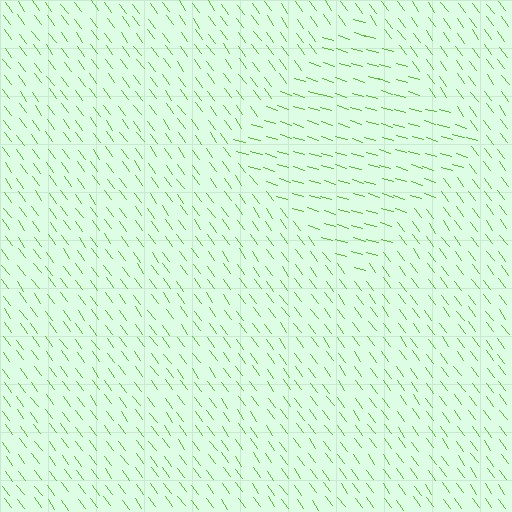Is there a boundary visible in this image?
Yes, there is a texture boundary formed by a change in line orientation.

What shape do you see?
I see a diamond.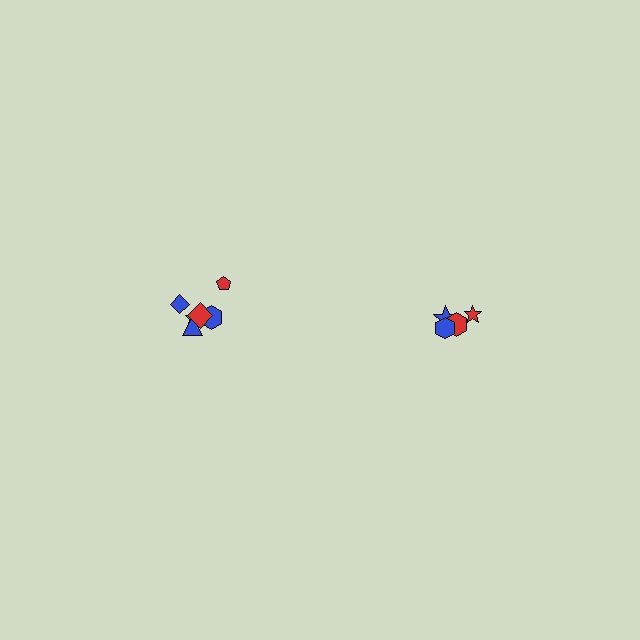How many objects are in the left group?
There are 6 objects.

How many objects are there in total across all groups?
There are 10 objects.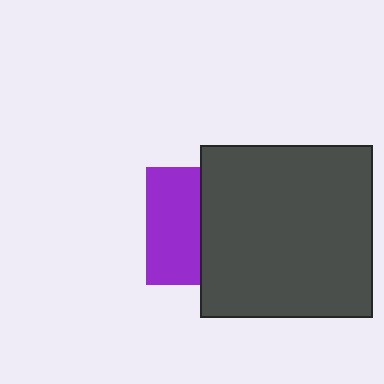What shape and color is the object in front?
The object in front is a dark gray square.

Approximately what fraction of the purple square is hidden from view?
Roughly 54% of the purple square is hidden behind the dark gray square.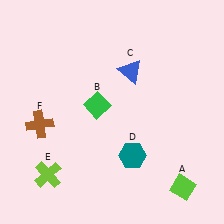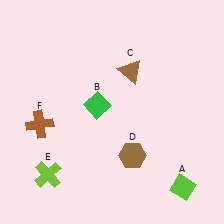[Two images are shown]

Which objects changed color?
C changed from blue to brown. D changed from teal to brown.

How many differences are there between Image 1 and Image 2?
There are 2 differences between the two images.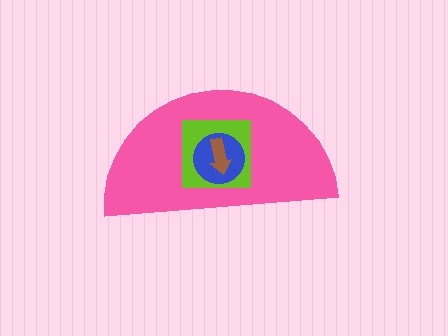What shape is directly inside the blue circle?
The brown arrow.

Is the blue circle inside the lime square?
Yes.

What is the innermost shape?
The brown arrow.